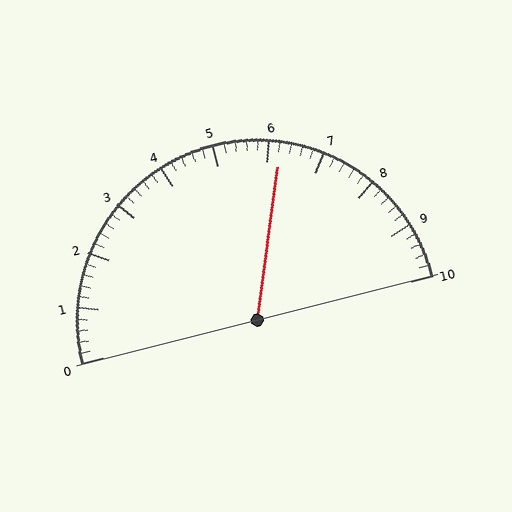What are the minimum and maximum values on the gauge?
The gauge ranges from 0 to 10.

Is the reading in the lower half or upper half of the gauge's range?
The reading is in the upper half of the range (0 to 10).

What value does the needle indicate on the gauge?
The needle indicates approximately 6.2.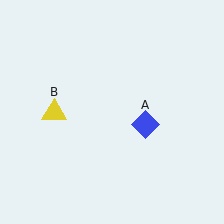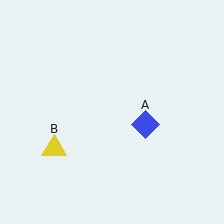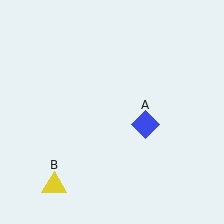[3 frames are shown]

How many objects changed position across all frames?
1 object changed position: yellow triangle (object B).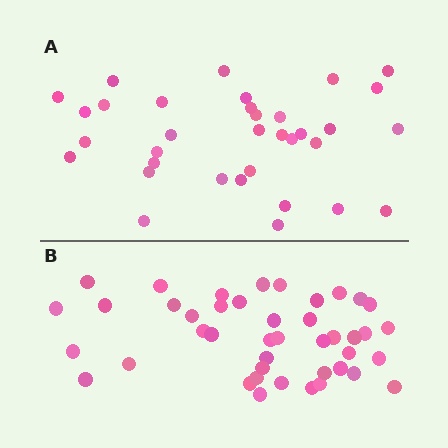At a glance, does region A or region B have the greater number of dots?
Region B (the bottom region) has more dots.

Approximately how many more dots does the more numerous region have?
Region B has roughly 8 or so more dots than region A.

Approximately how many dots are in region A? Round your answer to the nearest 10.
About 30 dots. (The exact count is 34, which rounds to 30.)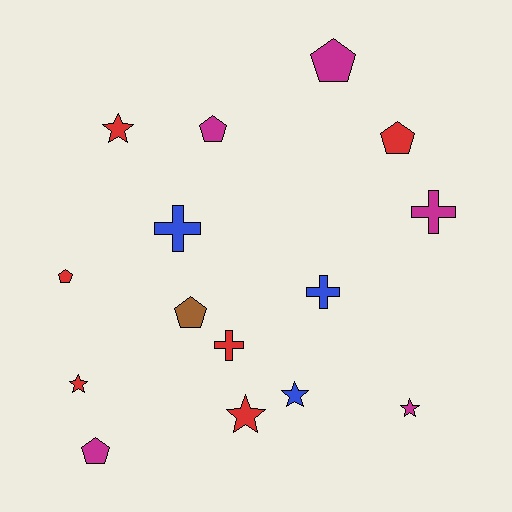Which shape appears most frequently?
Pentagon, with 6 objects.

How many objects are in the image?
There are 15 objects.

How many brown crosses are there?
There are no brown crosses.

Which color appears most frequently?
Red, with 6 objects.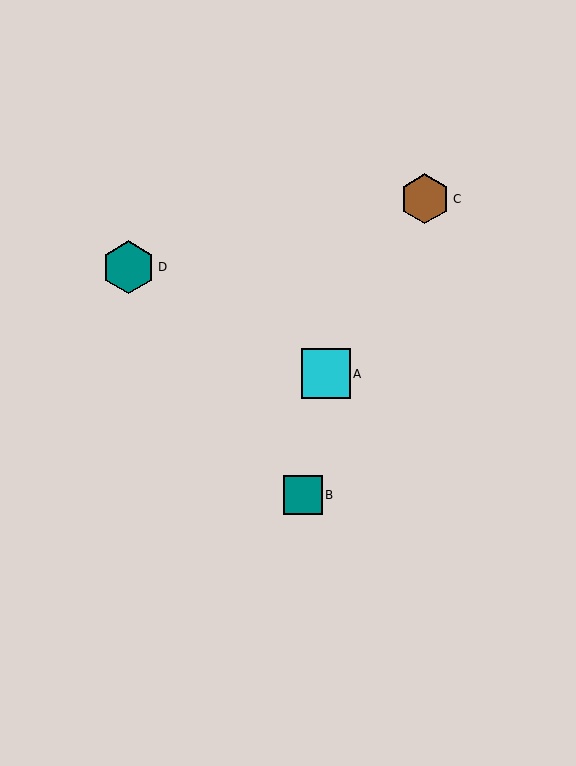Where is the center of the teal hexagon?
The center of the teal hexagon is at (129, 267).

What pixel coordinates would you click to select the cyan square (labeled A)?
Click at (326, 374) to select the cyan square A.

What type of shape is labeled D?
Shape D is a teal hexagon.